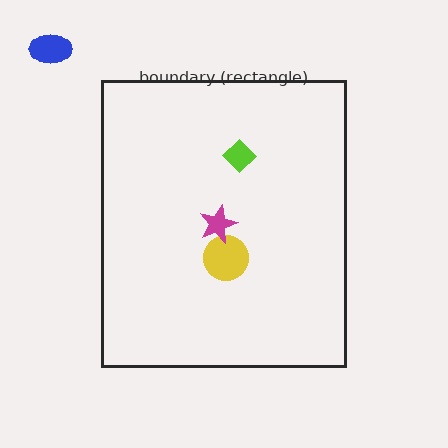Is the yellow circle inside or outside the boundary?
Inside.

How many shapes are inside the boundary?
3 inside, 1 outside.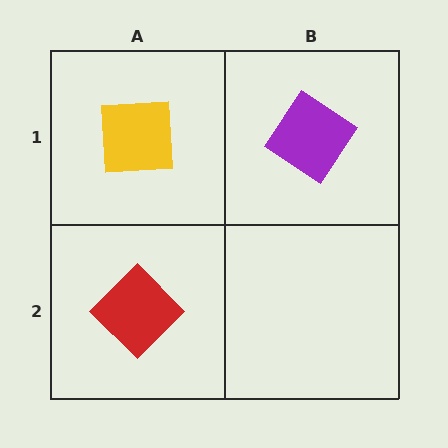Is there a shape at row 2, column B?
No, that cell is empty.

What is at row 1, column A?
A yellow square.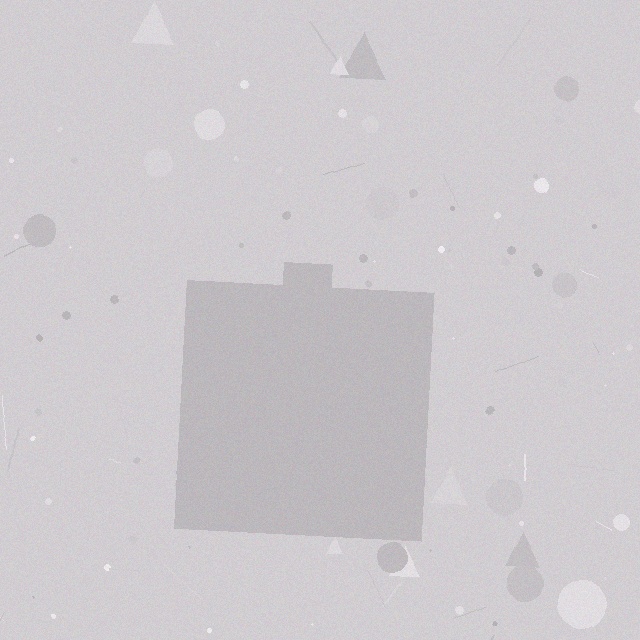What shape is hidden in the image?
A square is hidden in the image.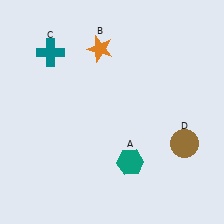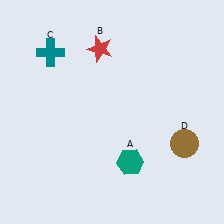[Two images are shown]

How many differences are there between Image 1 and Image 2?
There is 1 difference between the two images.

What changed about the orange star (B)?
In Image 1, B is orange. In Image 2, it changed to red.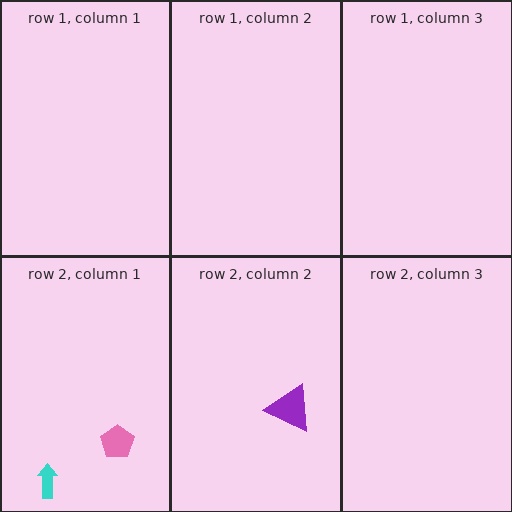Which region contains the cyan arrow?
The row 2, column 1 region.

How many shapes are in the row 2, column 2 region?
1.